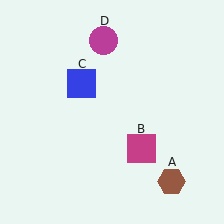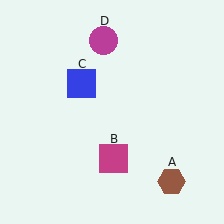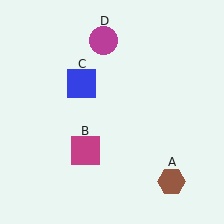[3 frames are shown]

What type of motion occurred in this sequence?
The magenta square (object B) rotated clockwise around the center of the scene.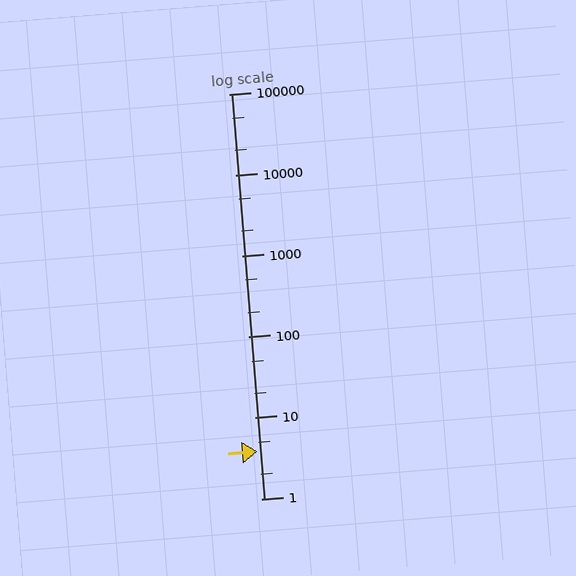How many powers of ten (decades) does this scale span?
The scale spans 5 decades, from 1 to 100000.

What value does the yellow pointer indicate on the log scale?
The pointer indicates approximately 3.8.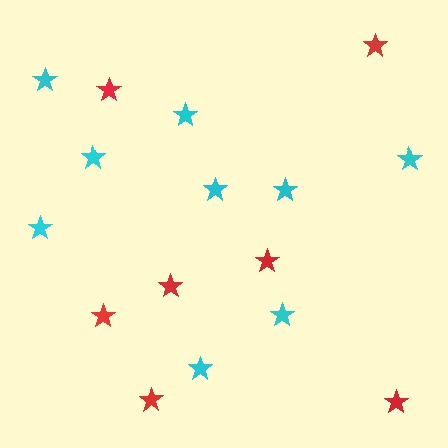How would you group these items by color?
There are 2 groups: one group of red stars (7) and one group of cyan stars (9).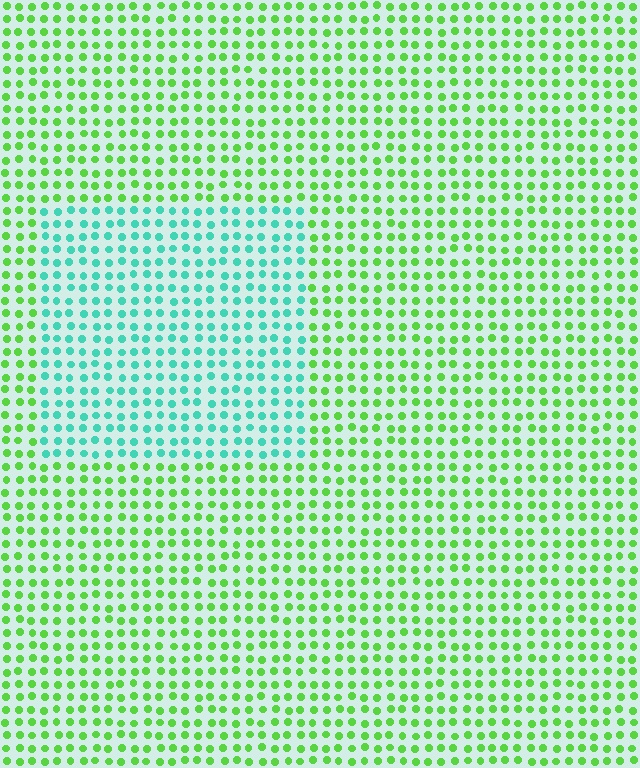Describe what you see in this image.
The image is filled with small lime elements in a uniform arrangement. A rectangle-shaped region is visible where the elements are tinted to a slightly different hue, forming a subtle color boundary.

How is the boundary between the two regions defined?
The boundary is defined purely by a slight shift in hue (about 57 degrees). Spacing, size, and orientation are identical on both sides.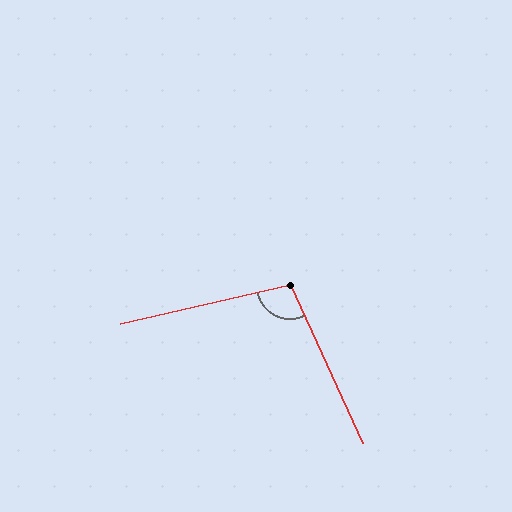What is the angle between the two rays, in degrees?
Approximately 102 degrees.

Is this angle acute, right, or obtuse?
It is obtuse.